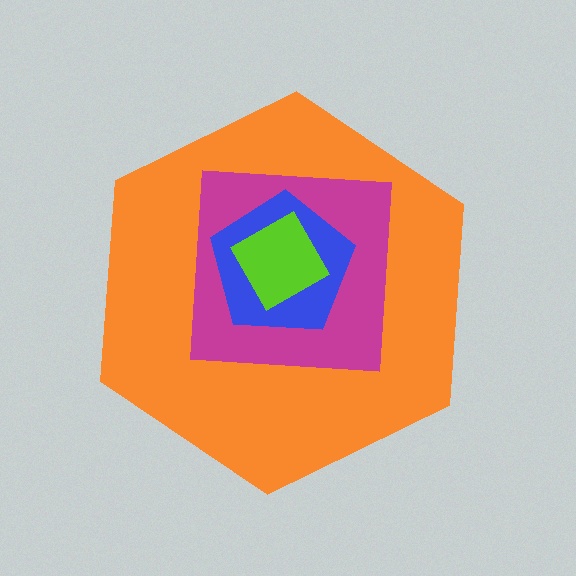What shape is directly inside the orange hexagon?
The magenta square.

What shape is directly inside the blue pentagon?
The lime square.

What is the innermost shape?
The lime square.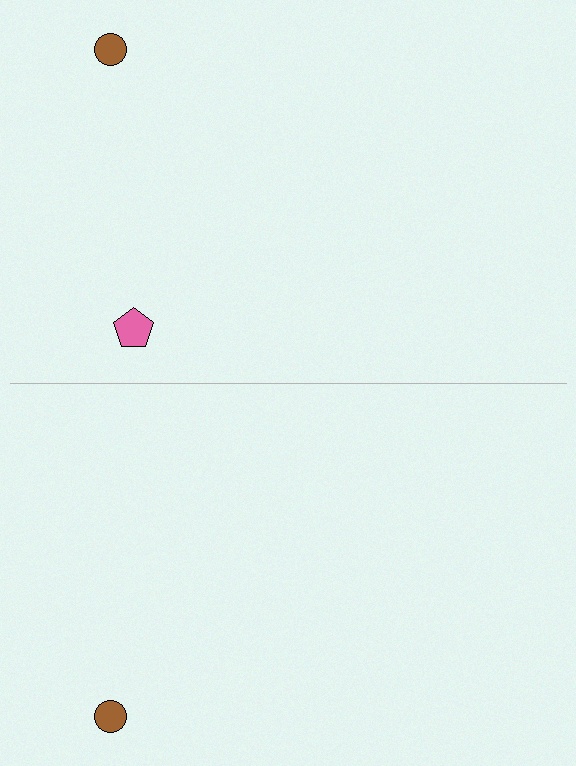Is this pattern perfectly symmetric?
No, the pattern is not perfectly symmetric. A pink pentagon is missing from the bottom side.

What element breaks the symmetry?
A pink pentagon is missing from the bottom side.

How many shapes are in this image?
There are 3 shapes in this image.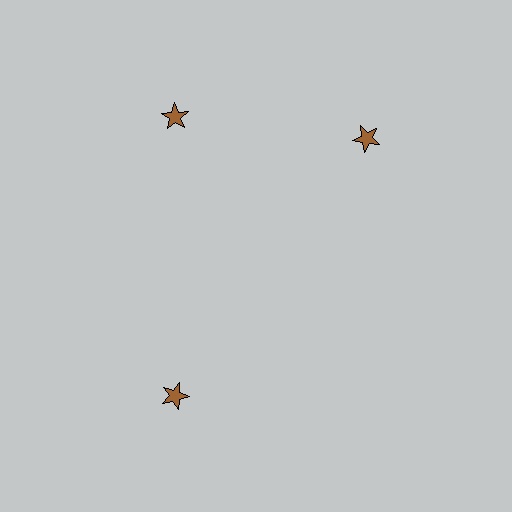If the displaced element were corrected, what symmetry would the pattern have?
It would have 3-fold rotational symmetry — the pattern would map onto itself every 120 degrees.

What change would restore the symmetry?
The symmetry would be restored by rotating it back into even spacing with its neighbors so that all 3 stars sit at equal angles and equal distance from the center.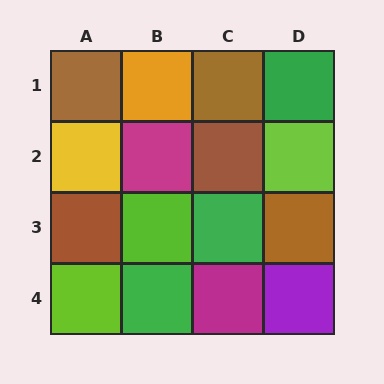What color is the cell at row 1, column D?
Green.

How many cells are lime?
3 cells are lime.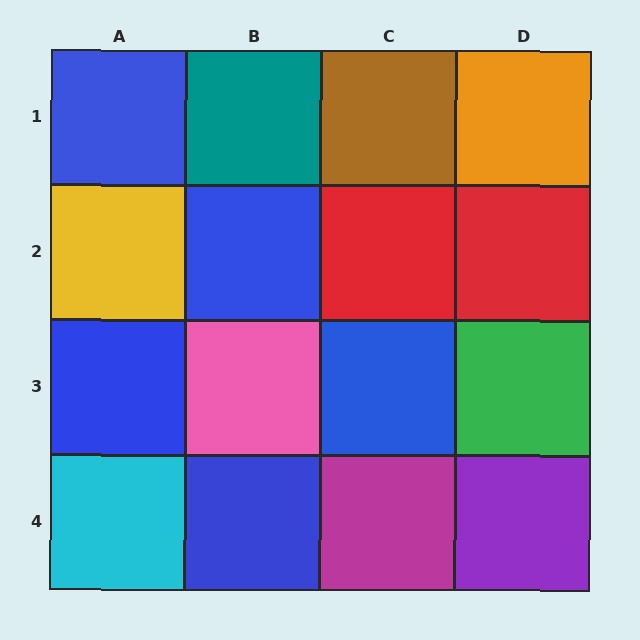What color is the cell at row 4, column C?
Magenta.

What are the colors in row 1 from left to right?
Blue, teal, brown, orange.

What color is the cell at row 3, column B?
Pink.